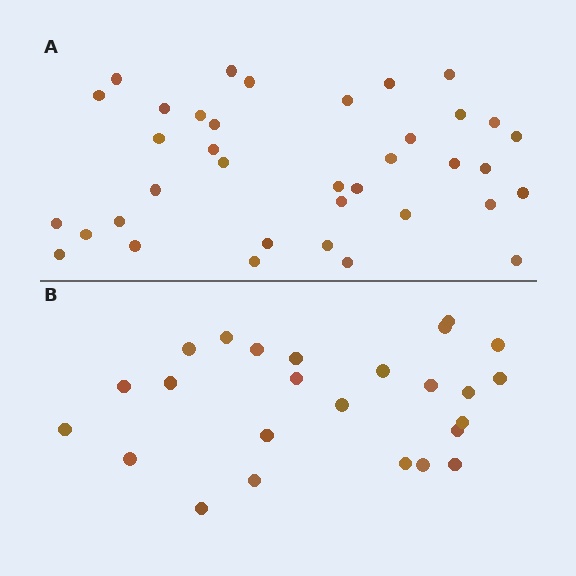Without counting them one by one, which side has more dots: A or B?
Region A (the top region) has more dots.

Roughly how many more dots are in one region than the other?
Region A has roughly 12 or so more dots than region B.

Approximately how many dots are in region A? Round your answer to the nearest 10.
About 40 dots. (The exact count is 37, which rounds to 40.)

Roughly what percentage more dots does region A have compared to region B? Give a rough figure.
About 50% more.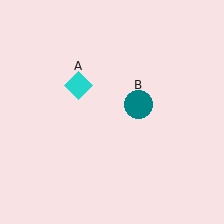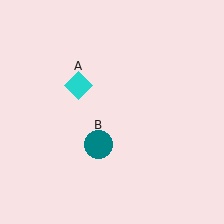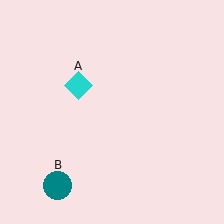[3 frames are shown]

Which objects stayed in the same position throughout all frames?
Cyan diamond (object A) remained stationary.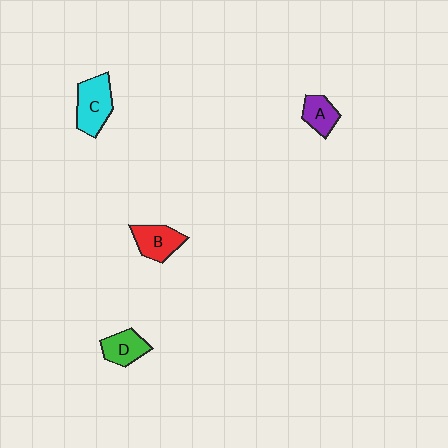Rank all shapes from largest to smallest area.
From largest to smallest: C (cyan), B (red), D (green), A (purple).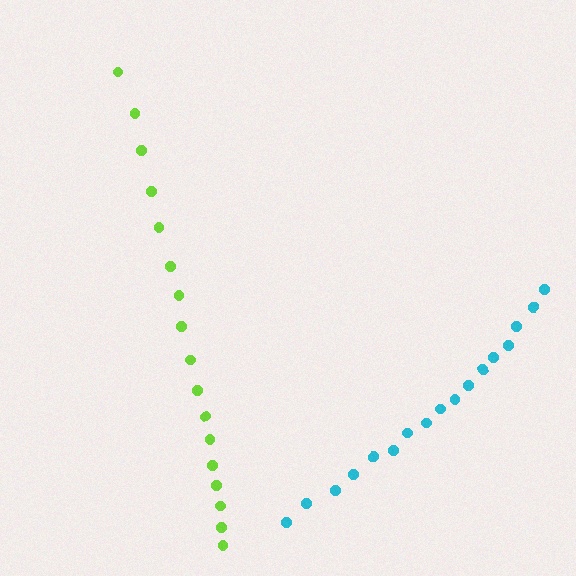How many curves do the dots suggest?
There are 2 distinct paths.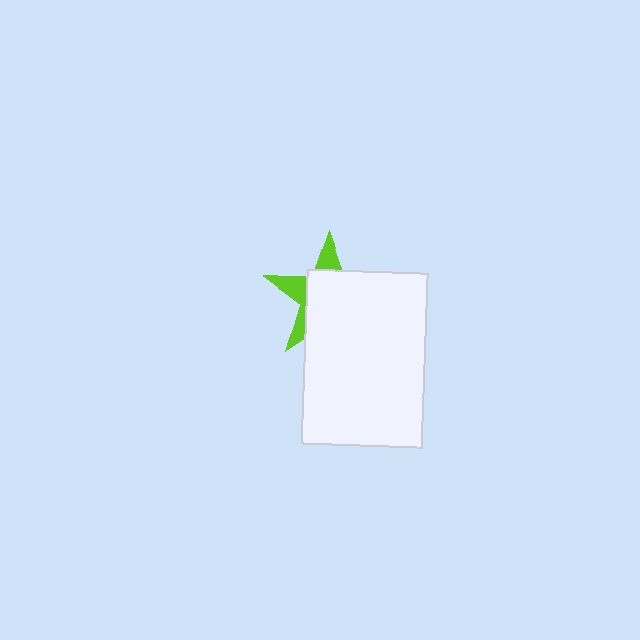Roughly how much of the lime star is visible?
A small part of it is visible (roughly 32%).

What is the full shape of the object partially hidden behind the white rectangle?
The partially hidden object is a lime star.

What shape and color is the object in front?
The object in front is a white rectangle.